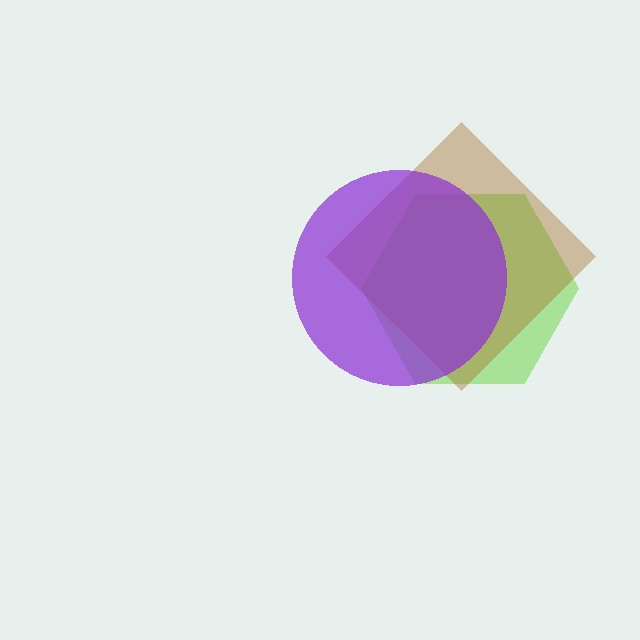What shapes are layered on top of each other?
The layered shapes are: a lime hexagon, a brown diamond, a purple circle.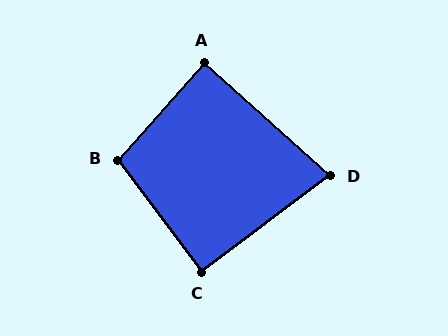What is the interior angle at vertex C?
Approximately 90 degrees (approximately right).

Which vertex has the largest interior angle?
B, at approximately 101 degrees.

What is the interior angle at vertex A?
Approximately 90 degrees (approximately right).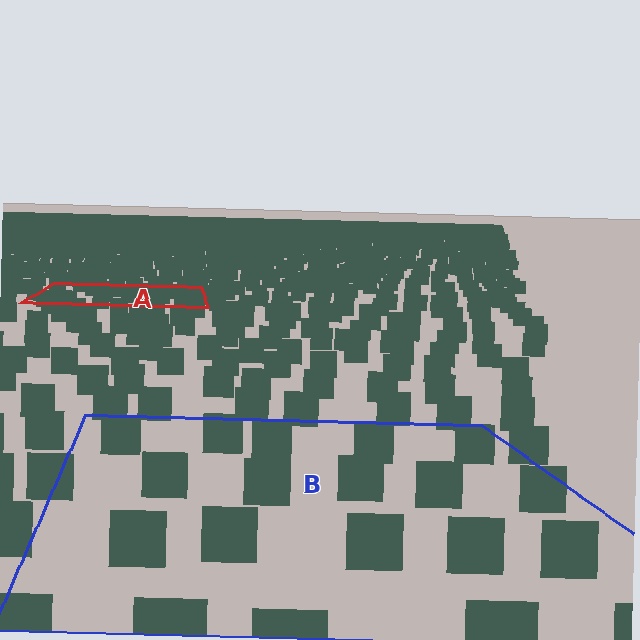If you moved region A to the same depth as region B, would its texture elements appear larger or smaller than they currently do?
They would appear larger. At a closer depth, the same texture elements are projected at a bigger on-screen size.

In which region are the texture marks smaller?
The texture marks are smaller in region A, because it is farther away.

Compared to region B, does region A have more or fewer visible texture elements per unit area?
Region A has more texture elements per unit area — they are packed more densely because it is farther away.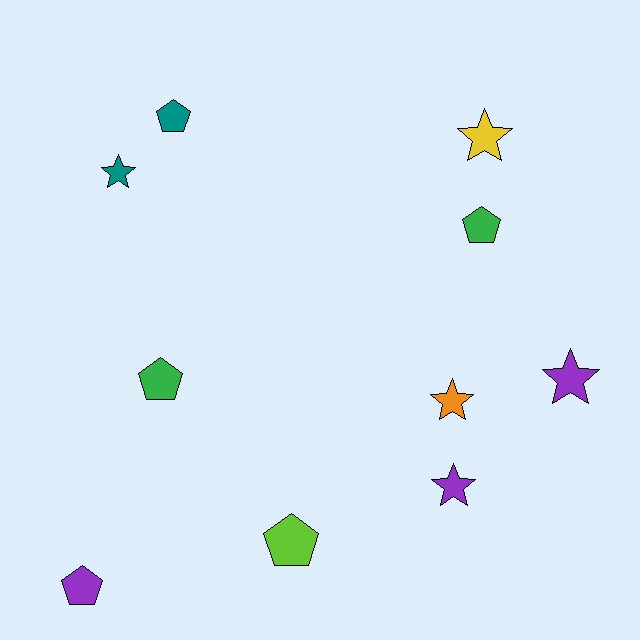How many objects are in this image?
There are 10 objects.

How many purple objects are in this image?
There are 3 purple objects.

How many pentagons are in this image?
There are 5 pentagons.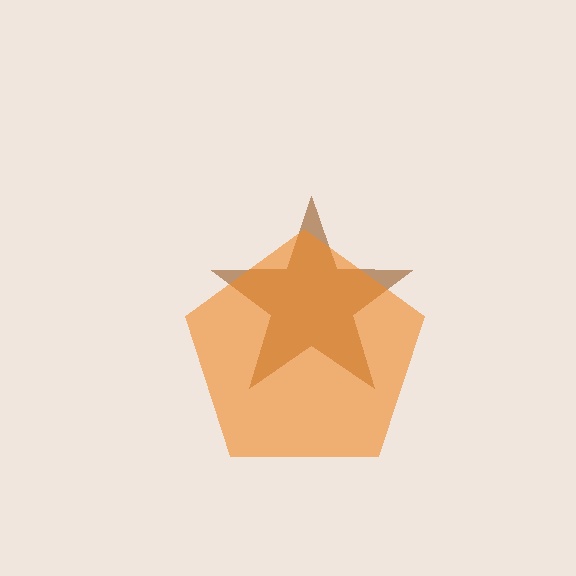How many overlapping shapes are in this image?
There are 2 overlapping shapes in the image.